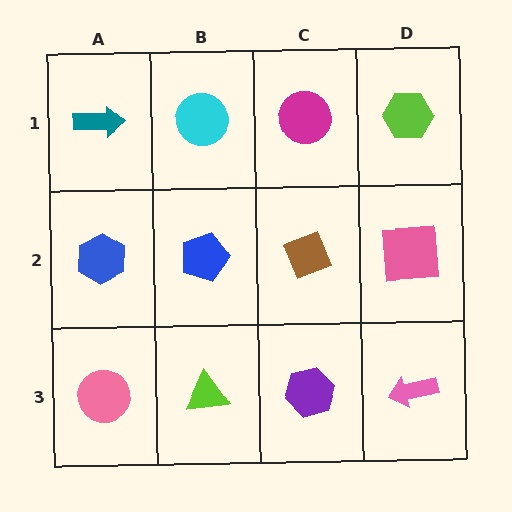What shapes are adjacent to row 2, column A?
A teal arrow (row 1, column A), a pink circle (row 3, column A), a blue pentagon (row 2, column B).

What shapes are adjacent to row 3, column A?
A blue hexagon (row 2, column A), a lime triangle (row 3, column B).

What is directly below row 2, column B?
A lime triangle.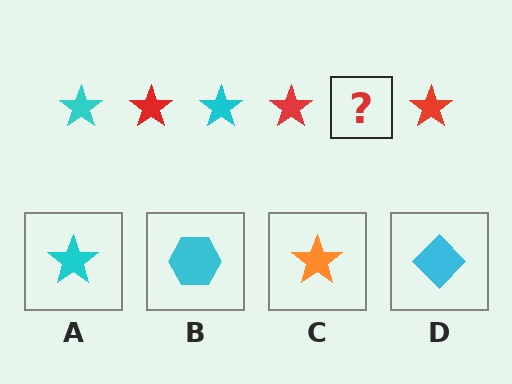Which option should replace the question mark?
Option A.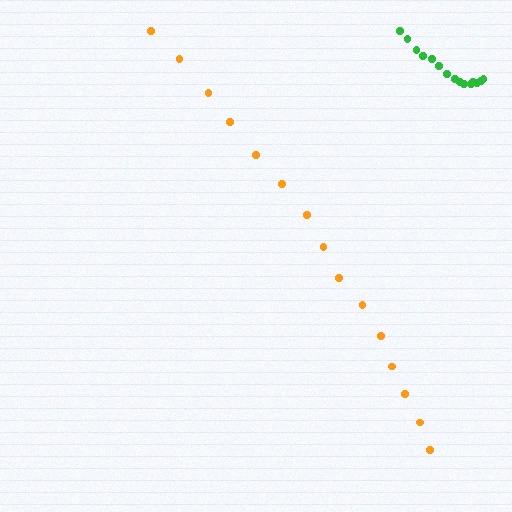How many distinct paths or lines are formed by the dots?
There are 2 distinct paths.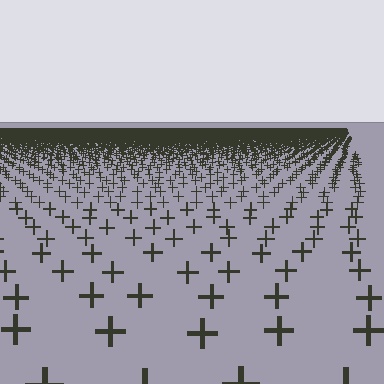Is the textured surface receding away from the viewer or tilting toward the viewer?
The surface is receding away from the viewer. Texture elements get smaller and denser toward the top.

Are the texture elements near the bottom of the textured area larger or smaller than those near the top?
Larger. Near the bottom, elements are closer to the viewer and appear at a bigger on-screen size.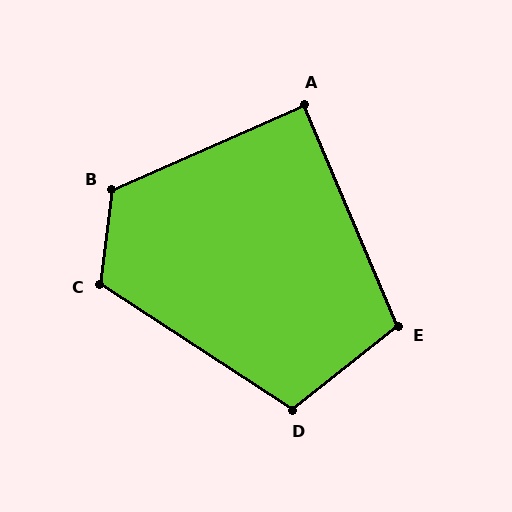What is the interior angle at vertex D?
Approximately 108 degrees (obtuse).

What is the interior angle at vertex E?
Approximately 105 degrees (obtuse).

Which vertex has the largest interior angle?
B, at approximately 121 degrees.